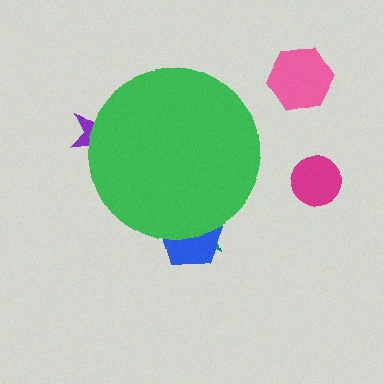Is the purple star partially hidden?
Yes, the purple star is partially hidden behind the green circle.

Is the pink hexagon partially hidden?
No, the pink hexagon is fully visible.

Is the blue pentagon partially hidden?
Yes, the blue pentagon is partially hidden behind the green circle.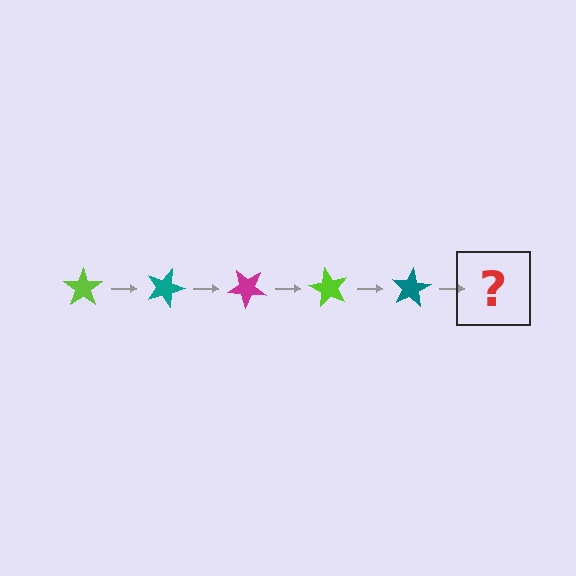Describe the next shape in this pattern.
It should be a magenta star, rotated 100 degrees from the start.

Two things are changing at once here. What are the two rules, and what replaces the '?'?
The two rules are that it rotates 20 degrees each step and the color cycles through lime, teal, and magenta. The '?' should be a magenta star, rotated 100 degrees from the start.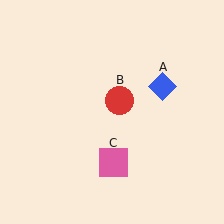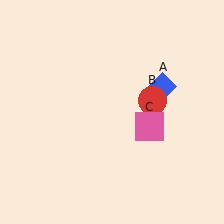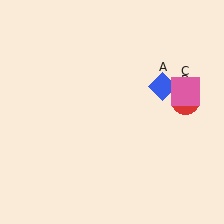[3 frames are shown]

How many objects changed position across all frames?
2 objects changed position: red circle (object B), pink square (object C).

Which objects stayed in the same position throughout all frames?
Blue diamond (object A) remained stationary.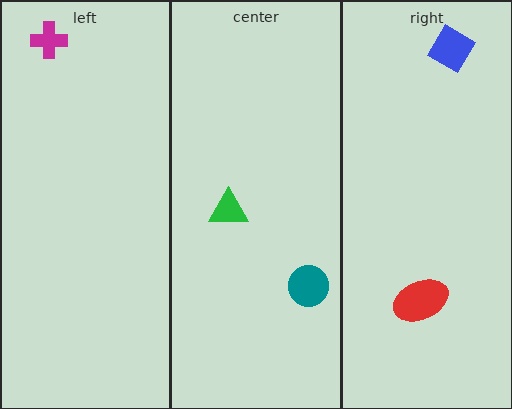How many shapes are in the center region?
2.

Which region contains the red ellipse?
The right region.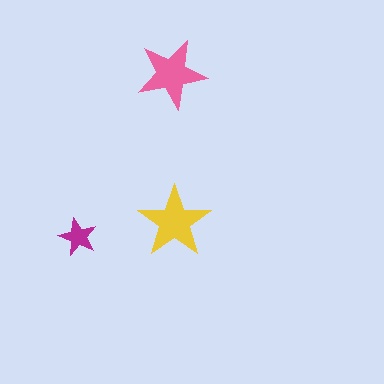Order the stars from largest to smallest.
the yellow one, the pink one, the magenta one.